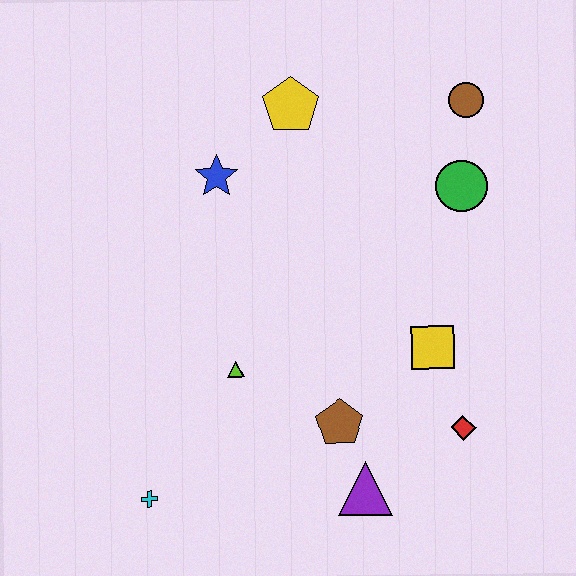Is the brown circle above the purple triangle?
Yes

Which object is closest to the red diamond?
The yellow square is closest to the red diamond.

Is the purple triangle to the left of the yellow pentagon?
No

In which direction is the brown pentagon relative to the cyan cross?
The brown pentagon is to the right of the cyan cross.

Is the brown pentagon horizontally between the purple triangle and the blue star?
Yes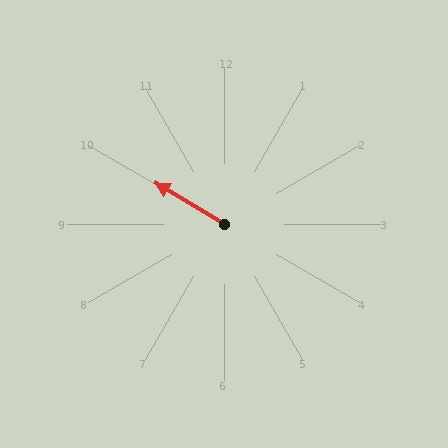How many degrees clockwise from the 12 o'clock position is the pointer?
Approximately 301 degrees.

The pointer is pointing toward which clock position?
Roughly 10 o'clock.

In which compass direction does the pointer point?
Northwest.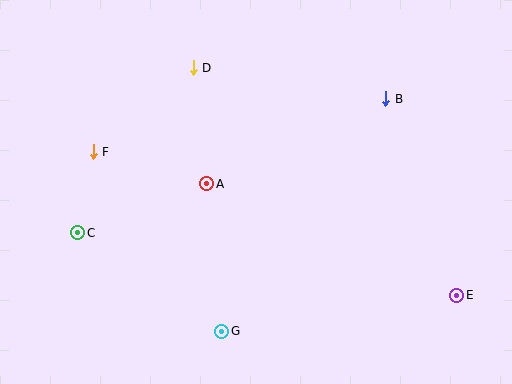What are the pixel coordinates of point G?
Point G is at (222, 331).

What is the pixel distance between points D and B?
The distance between D and B is 195 pixels.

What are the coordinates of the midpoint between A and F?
The midpoint between A and F is at (150, 168).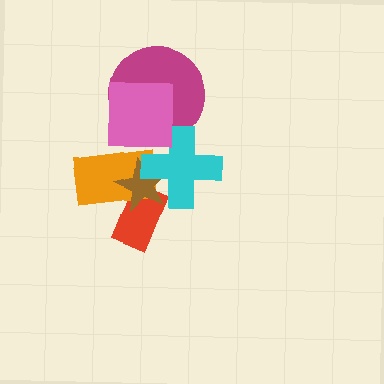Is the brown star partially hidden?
Yes, it is partially covered by another shape.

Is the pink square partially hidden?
No, no other shape covers it.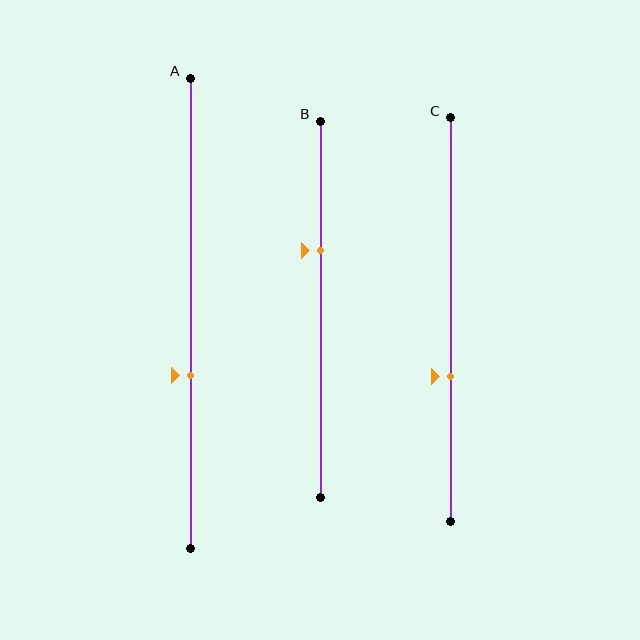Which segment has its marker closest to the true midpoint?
Segment A has its marker closest to the true midpoint.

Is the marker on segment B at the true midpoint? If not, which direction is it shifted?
No, the marker on segment B is shifted upward by about 16% of the segment length.